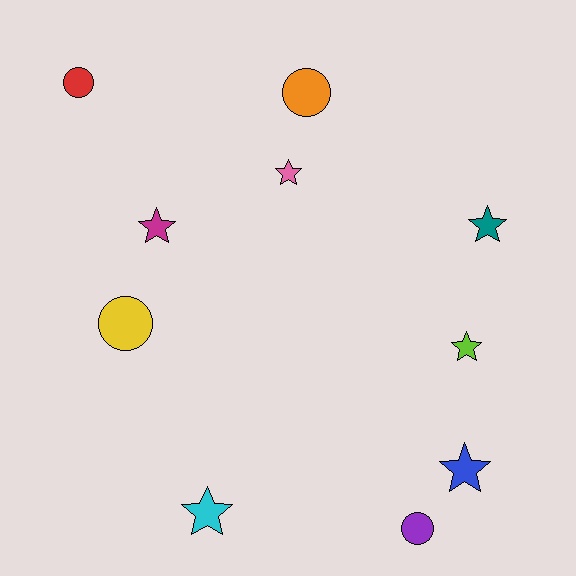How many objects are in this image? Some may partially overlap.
There are 10 objects.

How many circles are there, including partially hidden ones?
There are 4 circles.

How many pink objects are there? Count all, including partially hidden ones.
There is 1 pink object.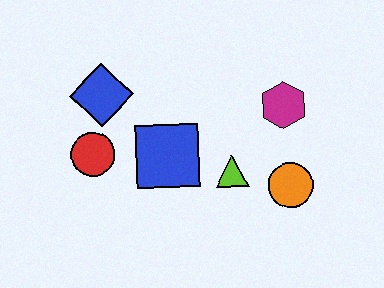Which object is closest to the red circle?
The blue diamond is closest to the red circle.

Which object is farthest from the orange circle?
The blue diamond is farthest from the orange circle.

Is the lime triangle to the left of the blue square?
No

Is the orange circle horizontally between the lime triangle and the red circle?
No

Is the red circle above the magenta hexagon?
No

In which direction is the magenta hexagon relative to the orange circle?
The magenta hexagon is above the orange circle.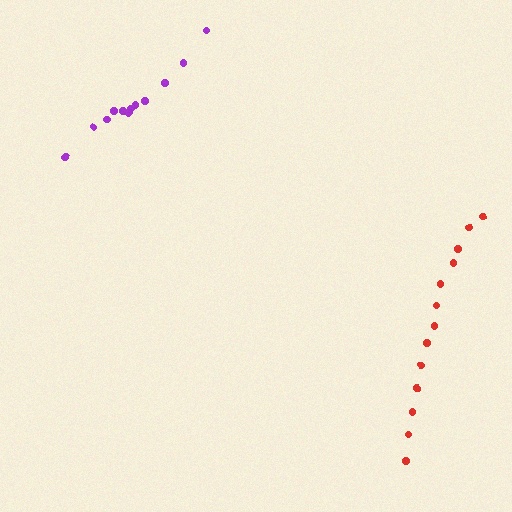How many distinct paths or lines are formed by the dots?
There are 2 distinct paths.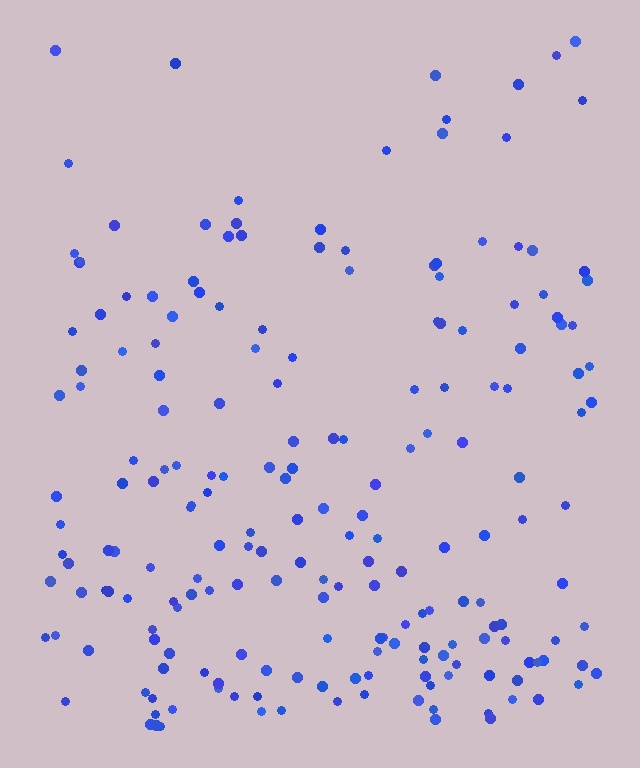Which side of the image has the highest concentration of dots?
The bottom.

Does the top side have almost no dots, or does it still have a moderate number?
Still a moderate number, just noticeably fewer than the bottom.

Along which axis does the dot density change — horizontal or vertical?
Vertical.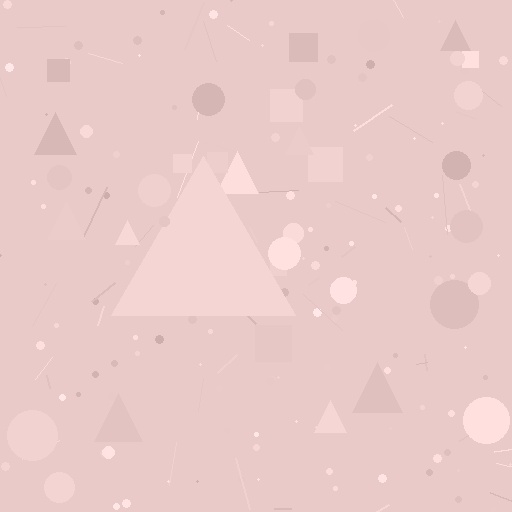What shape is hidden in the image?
A triangle is hidden in the image.